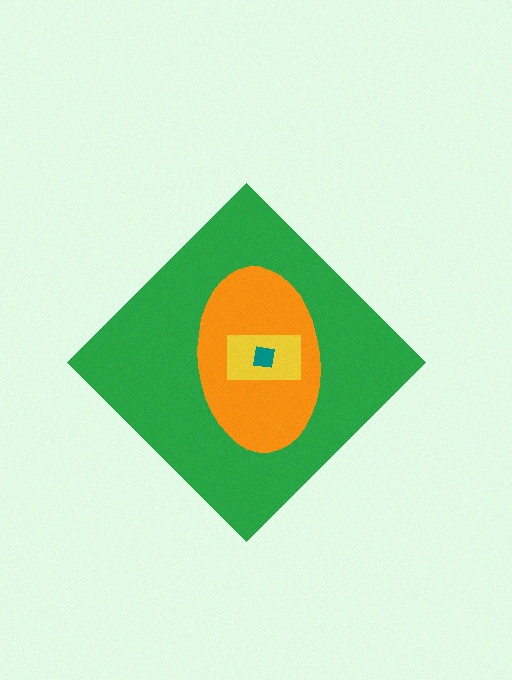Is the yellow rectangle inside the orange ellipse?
Yes.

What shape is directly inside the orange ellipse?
The yellow rectangle.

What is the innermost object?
The teal square.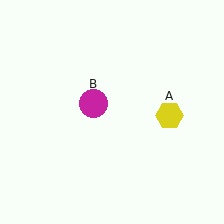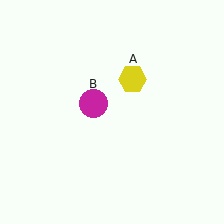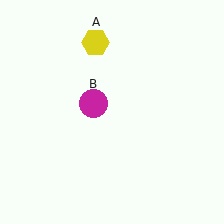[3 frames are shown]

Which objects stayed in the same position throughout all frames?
Magenta circle (object B) remained stationary.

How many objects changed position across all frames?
1 object changed position: yellow hexagon (object A).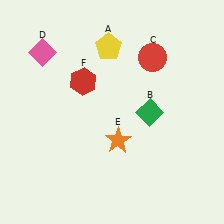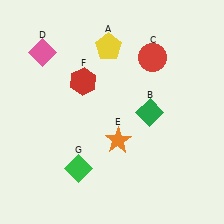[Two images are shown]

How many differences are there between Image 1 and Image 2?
There is 1 difference between the two images.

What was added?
A green diamond (G) was added in Image 2.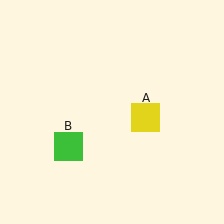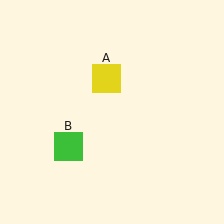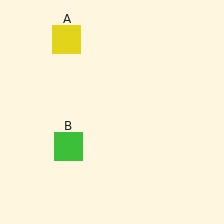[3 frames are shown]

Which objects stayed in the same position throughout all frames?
Green square (object B) remained stationary.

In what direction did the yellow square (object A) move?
The yellow square (object A) moved up and to the left.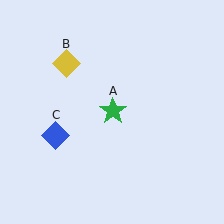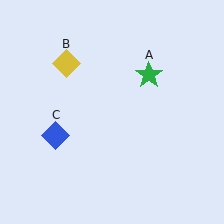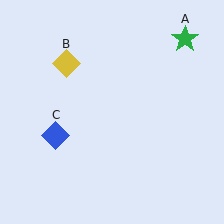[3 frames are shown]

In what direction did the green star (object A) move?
The green star (object A) moved up and to the right.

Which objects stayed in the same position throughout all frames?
Yellow diamond (object B) and blue diamond (object C) remained stationary.